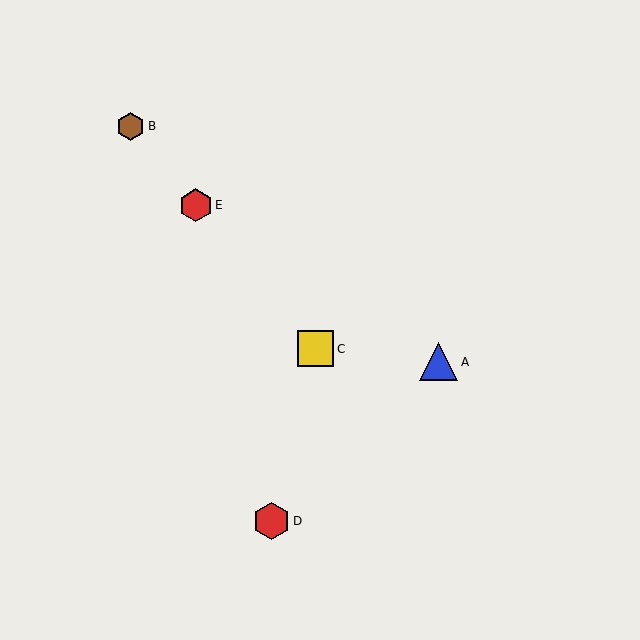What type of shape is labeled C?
Shape C is a yellow square.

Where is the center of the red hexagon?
The center of the red hexagon is at (271, 521).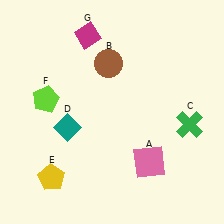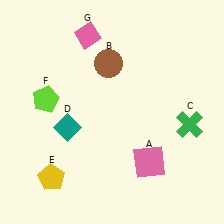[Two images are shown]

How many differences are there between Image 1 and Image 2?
There is 1 difference between the two images.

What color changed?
The diamond (G) changed from magenta in Image 1 to pink in Image 2.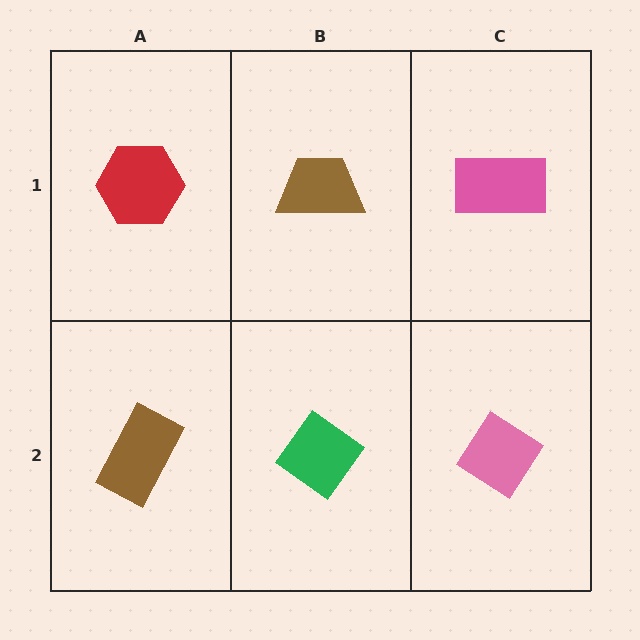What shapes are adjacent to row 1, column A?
A brown rectangle (row 2, column A), a brown trapezoid (row 1, column B).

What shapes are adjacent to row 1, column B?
A green diamond (row 2, column B), a red hexagon (row 1, column A), a pink rectangle (row 1, column C).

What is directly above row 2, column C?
A pink rectangle.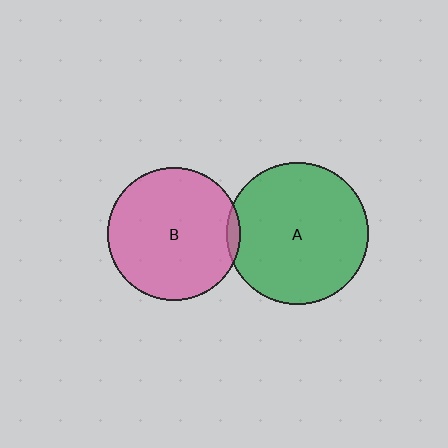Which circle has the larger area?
Circle A (green).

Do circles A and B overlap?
Yes.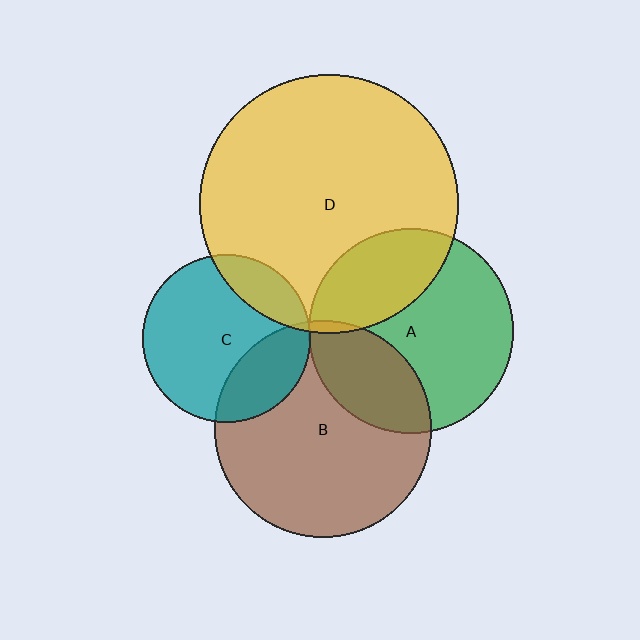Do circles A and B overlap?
Yes.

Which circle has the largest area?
Circle D (yellow).